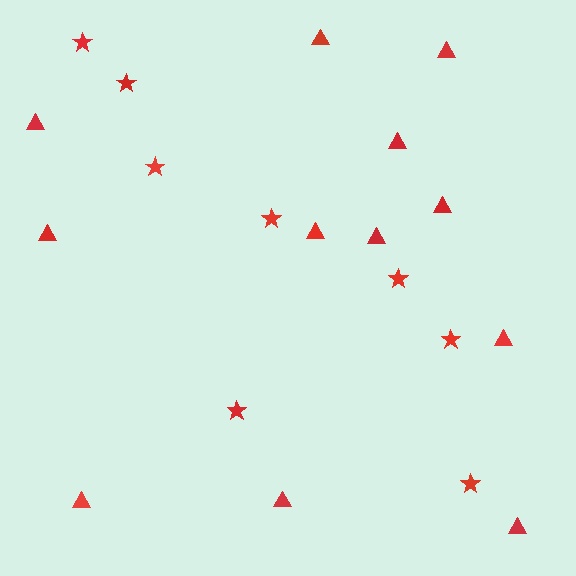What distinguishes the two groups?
There are 2 groups: one group of stars (8) and one group of triangles (12).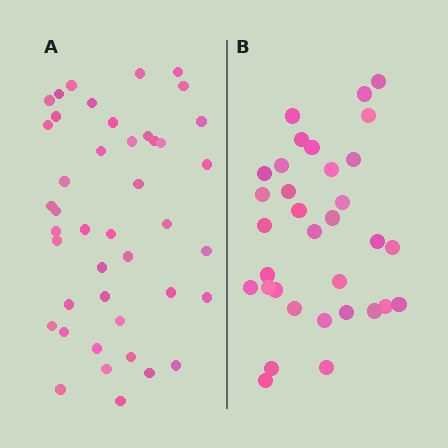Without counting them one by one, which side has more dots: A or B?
Region A (the left region) has more dots.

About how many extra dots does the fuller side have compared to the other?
Region A has roughly 10 or so more dots than region B.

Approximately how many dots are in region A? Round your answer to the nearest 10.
About 40 dots. (The exact count is 43, which rounds to 40.)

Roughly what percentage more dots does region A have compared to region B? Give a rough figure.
About 30% more.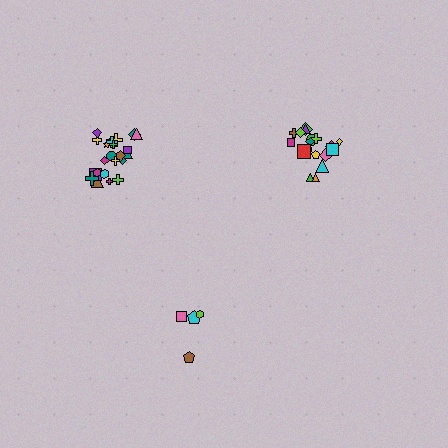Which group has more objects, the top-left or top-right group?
The top-left group.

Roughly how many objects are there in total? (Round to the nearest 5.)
Roughly 45 objects in total.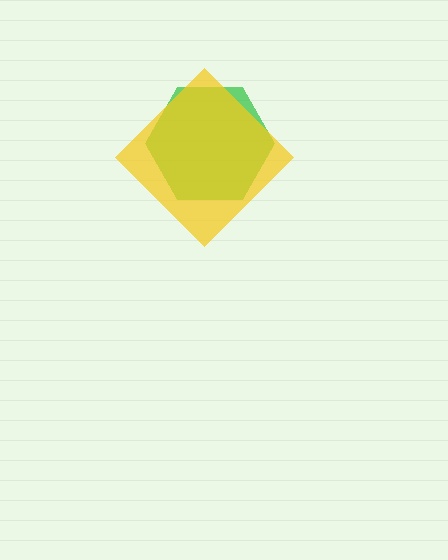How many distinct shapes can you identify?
There are 2 distinct shapes: a green hexagon, a yellow diamond.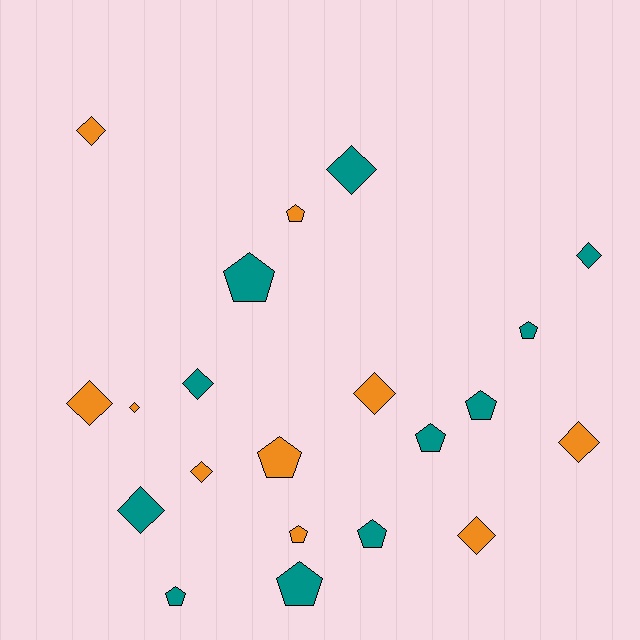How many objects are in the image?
There are 21 objects.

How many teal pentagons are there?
There are 7 teal pentagons.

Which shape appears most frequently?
Diamond, with 11 objects.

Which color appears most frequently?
Teal, with 11 objects.